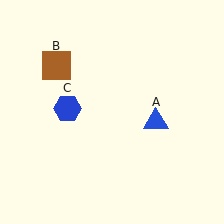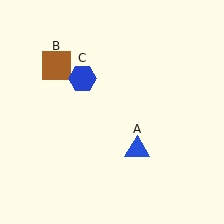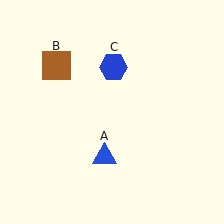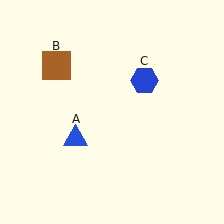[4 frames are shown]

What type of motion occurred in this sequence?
The blue triangle (object A), blue hexagon (object C) rotated clockwise around the center of the scene.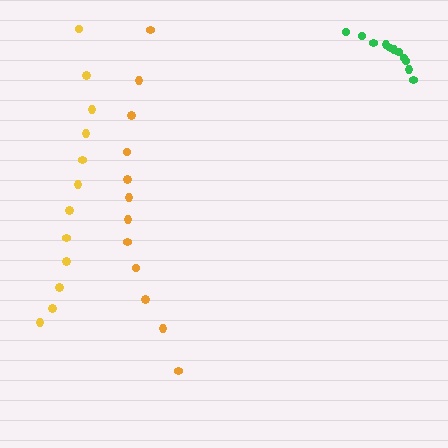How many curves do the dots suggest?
There are 3 distinct paths.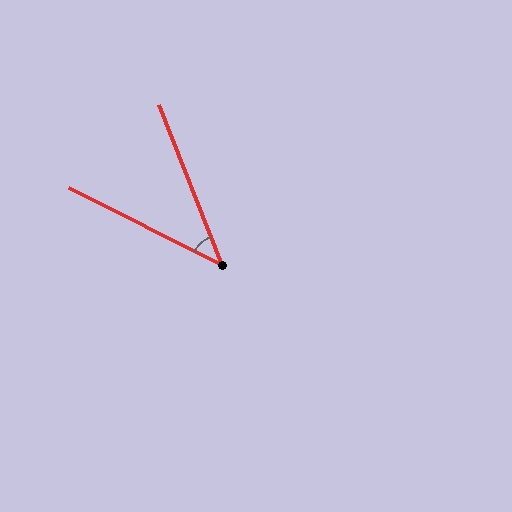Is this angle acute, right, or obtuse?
It is acute.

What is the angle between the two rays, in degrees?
Approximately 42 degrees.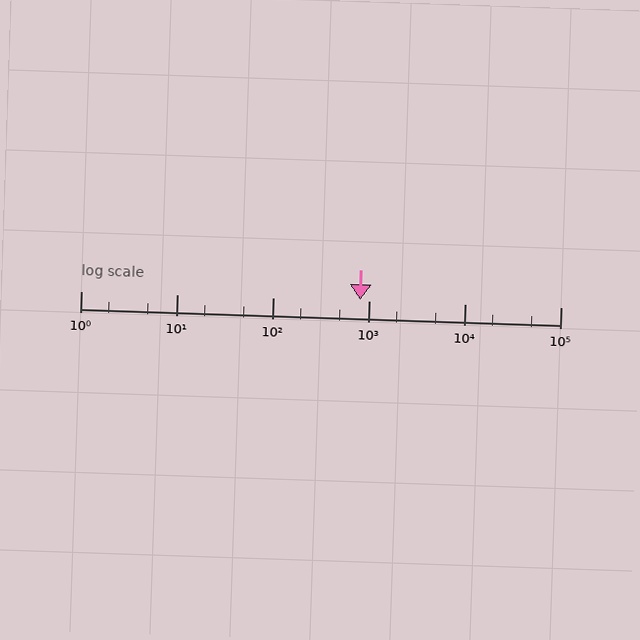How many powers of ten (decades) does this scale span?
The scale spans 5 decades, from 1 to 100000.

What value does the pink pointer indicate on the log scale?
The pointer indicates approximately 820.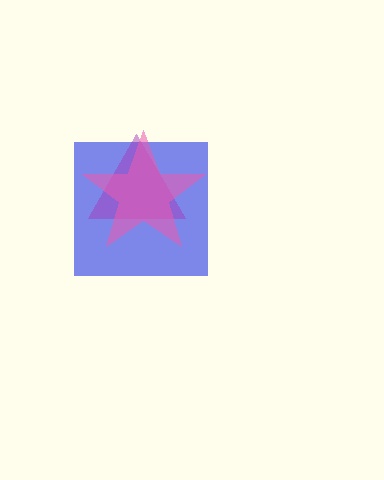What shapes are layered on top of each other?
The layered shapes are: a blue square, a purple triangle, a pink star.